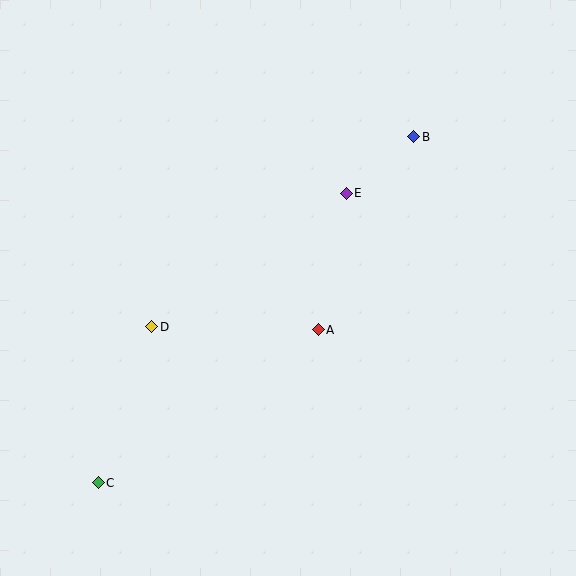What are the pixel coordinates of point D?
Point D is at (152, 327).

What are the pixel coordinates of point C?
Point C is at (98, 483).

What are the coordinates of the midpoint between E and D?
The midpoint between E and D is at (249, 260).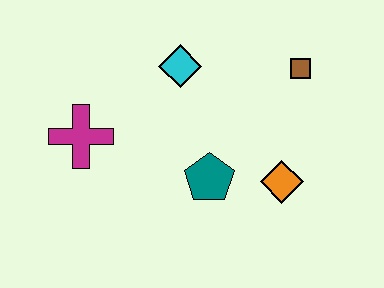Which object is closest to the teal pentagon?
The orange diamond is closest to the teal pentagon.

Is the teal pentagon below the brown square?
Yes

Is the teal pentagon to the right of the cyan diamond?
Yes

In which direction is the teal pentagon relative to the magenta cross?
The teal pentagon is to the right of the magenta cross.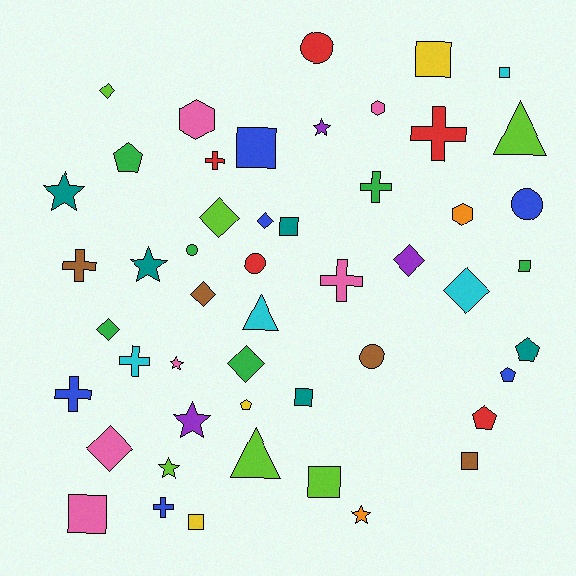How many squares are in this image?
There are 10 squares.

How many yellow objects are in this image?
There are 3 yellow objects.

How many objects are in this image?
There are 50 objects.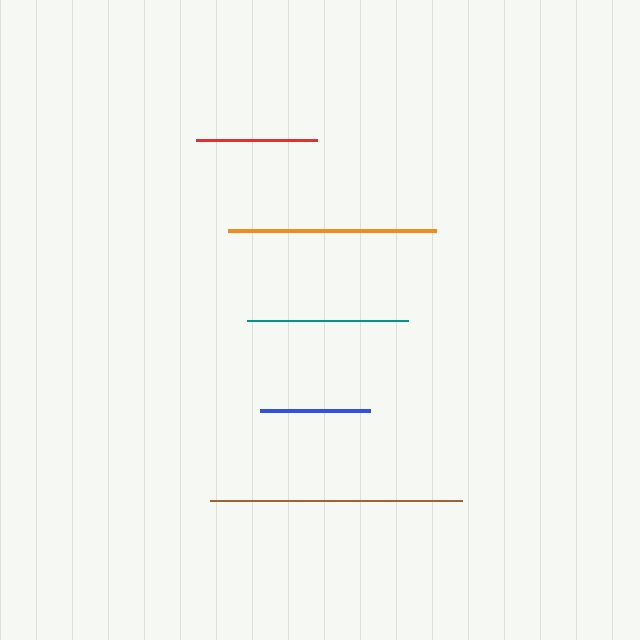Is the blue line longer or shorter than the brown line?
The brown line is longer than the blue line.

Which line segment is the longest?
The brown line is the longest at approximately 252 pixels.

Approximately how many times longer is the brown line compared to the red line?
The brown line is approximately 2.1 times the length of the red line.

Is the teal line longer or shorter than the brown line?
The brown line is longer than the teal line.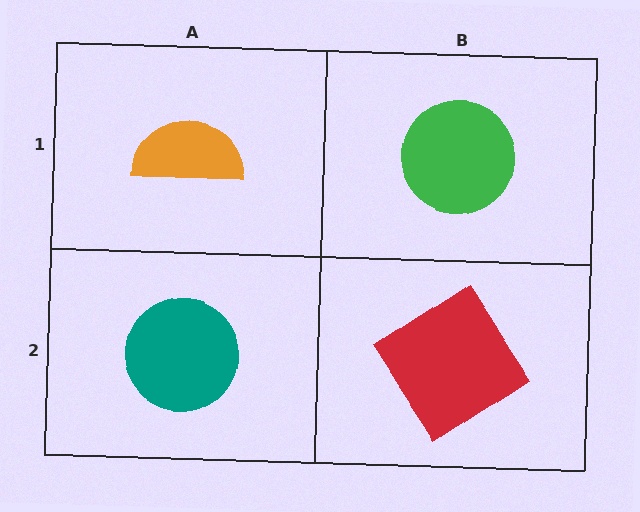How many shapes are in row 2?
2 shapes.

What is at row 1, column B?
A green circle.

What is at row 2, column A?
A teal circle.